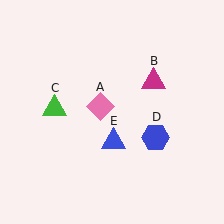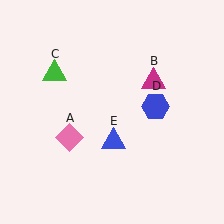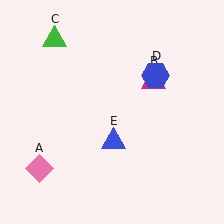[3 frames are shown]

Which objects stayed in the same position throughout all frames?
Magenta triangle (object B) and blue triangle (object E) remained stationary.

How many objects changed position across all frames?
3 objects changed position: pink diamond (object A), green triangle (object C), blue hexagon (object D).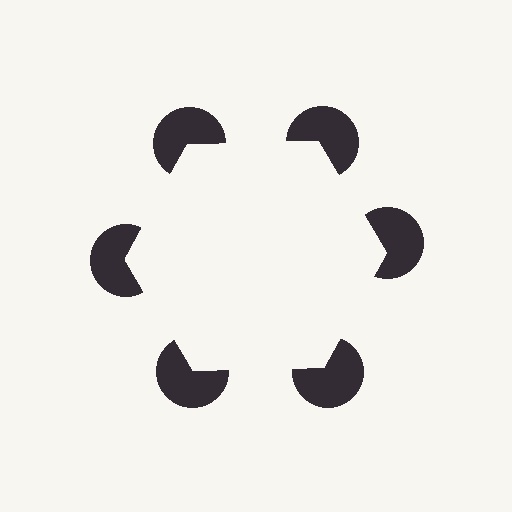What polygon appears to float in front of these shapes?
An illusory hexagon — its edges are inferred from the aligned wedge cuts in the pac-man discs, not physically drawn.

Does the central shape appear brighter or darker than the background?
It typically appears slightly brighter than the background, even though no actual brightness change is drawn.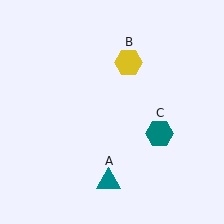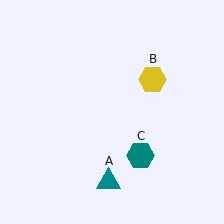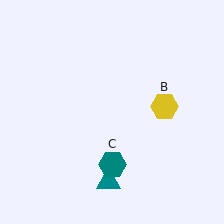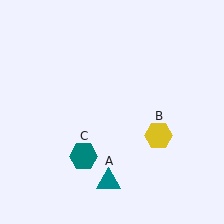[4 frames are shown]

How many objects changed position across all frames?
2 objects changed position: yellow hexagon (object B), teal hexagon (object C).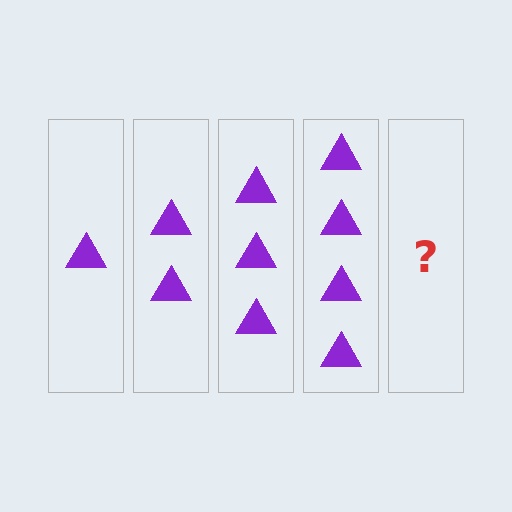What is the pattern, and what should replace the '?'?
The pattern is that each step adds one more triangle. The '?' should be 5 triangles.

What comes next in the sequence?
The next element should be 5 triangles.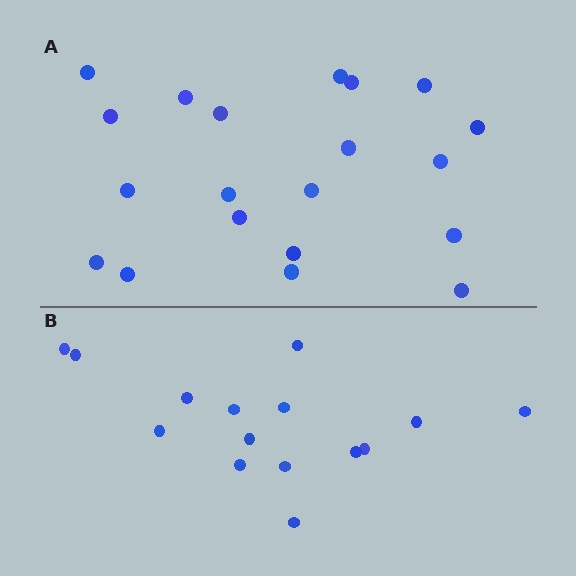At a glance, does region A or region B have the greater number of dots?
Region A (the top region) has more dots.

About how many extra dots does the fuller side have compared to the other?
Region A has about 5 more dots than region B.